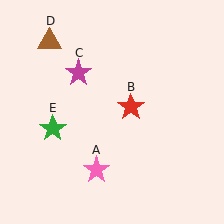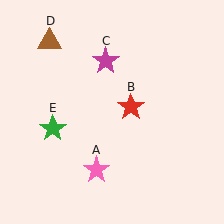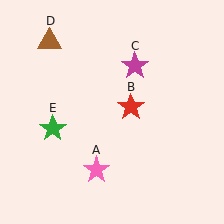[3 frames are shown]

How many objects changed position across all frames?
1 object changed position: magenta star (object C).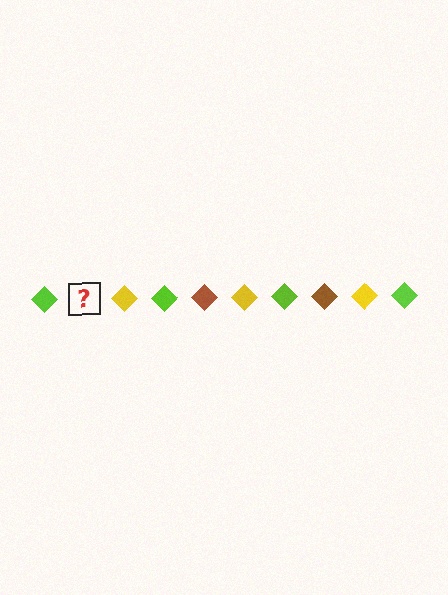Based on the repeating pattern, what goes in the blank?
The blank should be a brown diamond.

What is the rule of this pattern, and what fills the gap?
The rule is that the pattern cycles through lime, brown, yellow diamonds. The gap should be filled with a brown diamond.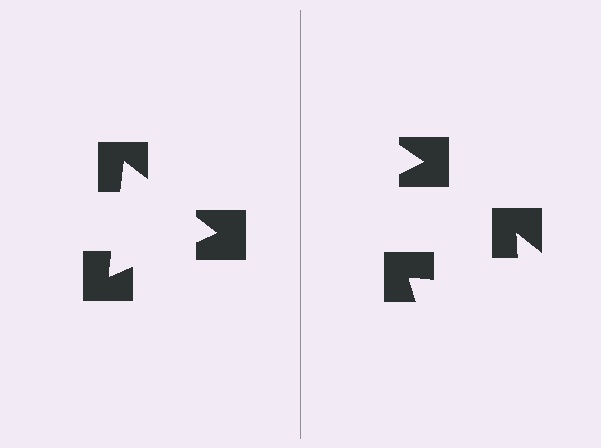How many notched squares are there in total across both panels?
6 — 3 on each side.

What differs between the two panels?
The notched squares are positioned identically on both sides; only the wedge orientations differ. On the left they align to a triangle; on the right they are misaligned.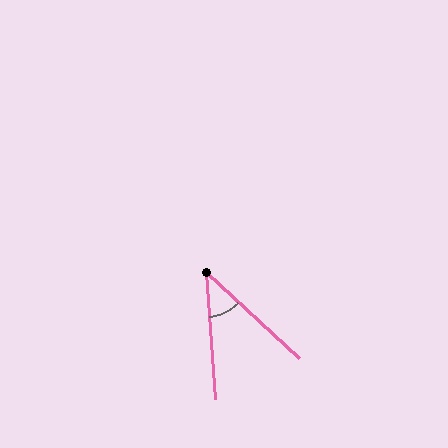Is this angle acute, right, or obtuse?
It is acute.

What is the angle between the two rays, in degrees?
Approximately 43 degrees.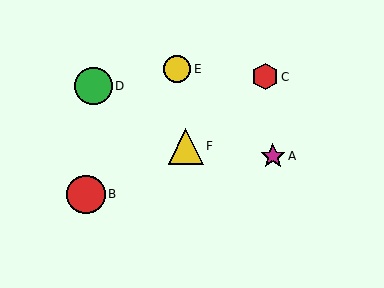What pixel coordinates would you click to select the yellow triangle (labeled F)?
Click at (186, 146) to select the yellow triangle F.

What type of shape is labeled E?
Shape E is a yellow circle.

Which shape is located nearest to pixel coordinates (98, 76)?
The green circle (labeled D) at (93, 86) is nearest to that location.